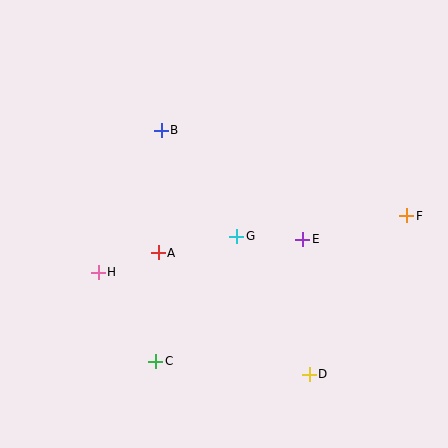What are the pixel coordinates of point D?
Point D is at (309, 374).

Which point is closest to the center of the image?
Point G at (237, 236) is closest to the center.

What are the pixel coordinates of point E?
Point E is at (303, 239).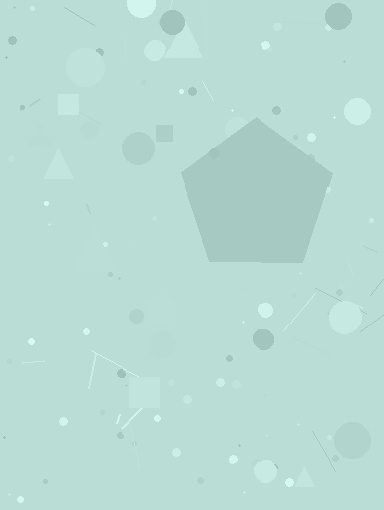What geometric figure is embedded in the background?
A pentagon is embedded in the background.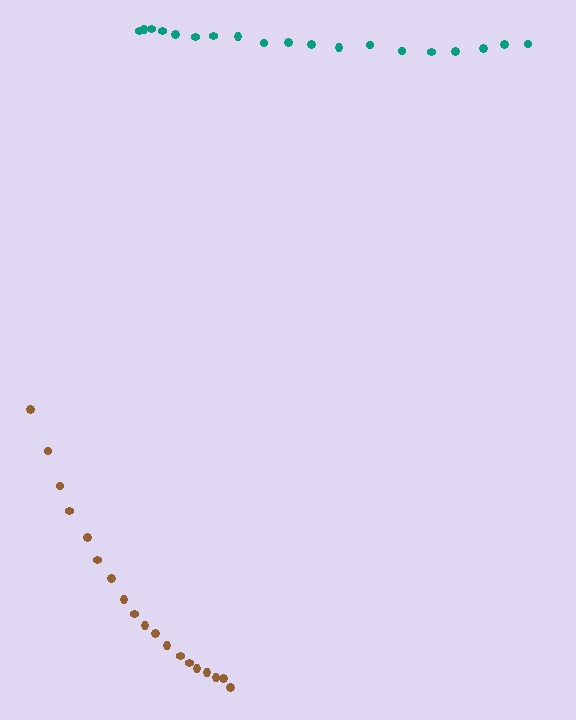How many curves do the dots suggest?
There are 2 distinct paths.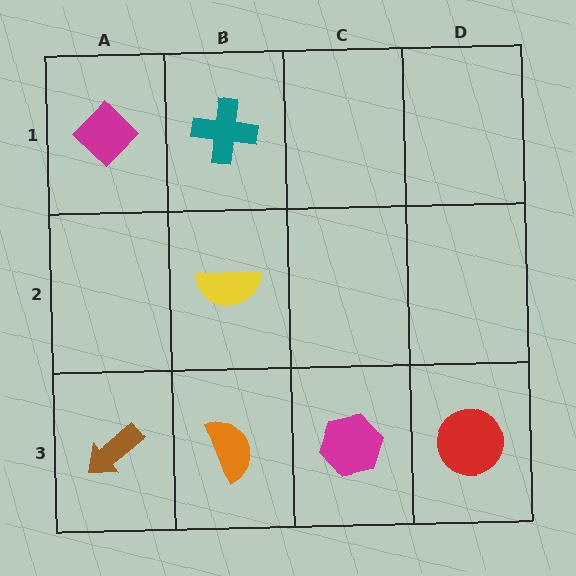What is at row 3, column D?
A red circle.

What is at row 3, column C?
A magenta hexagon.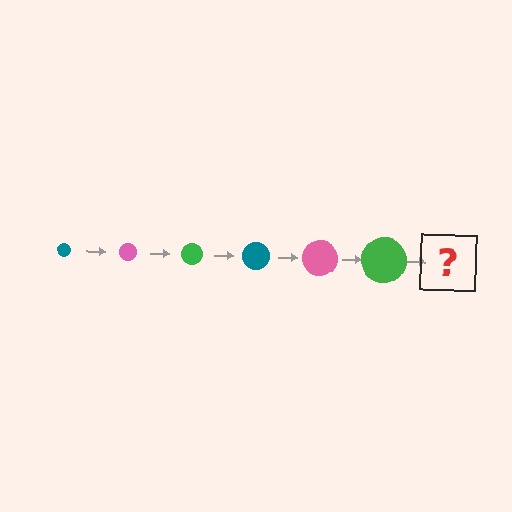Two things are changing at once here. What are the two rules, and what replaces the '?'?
The two rules are that the circle grows larger each step and the color cycles through teal, pink, and green. The '?' should be a teal circle, larger than the previous one.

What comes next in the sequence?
The next element should be a teal circle, larger than the previous one.